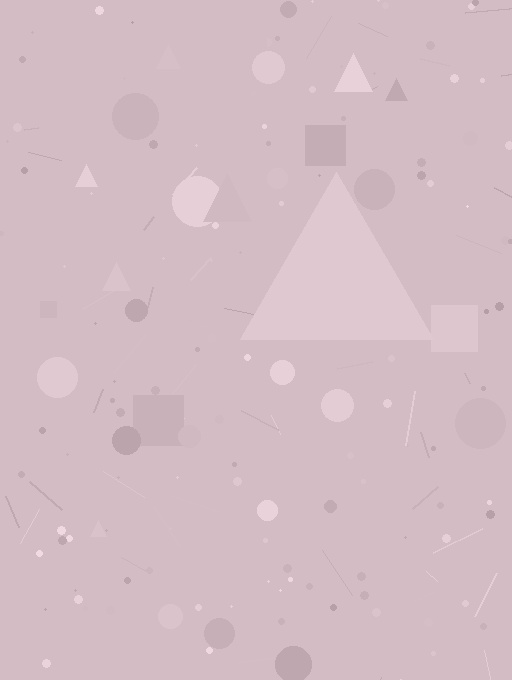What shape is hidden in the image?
A triangle is hidden in the image.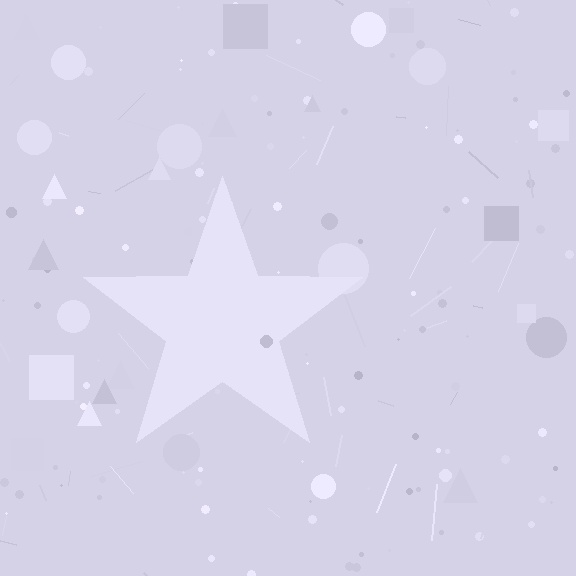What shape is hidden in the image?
A star is hidden in the image.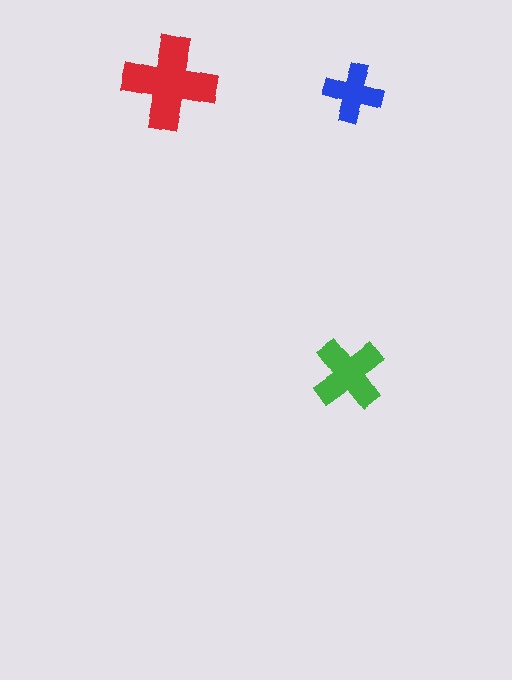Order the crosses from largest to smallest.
the red one, the green one, the blue one.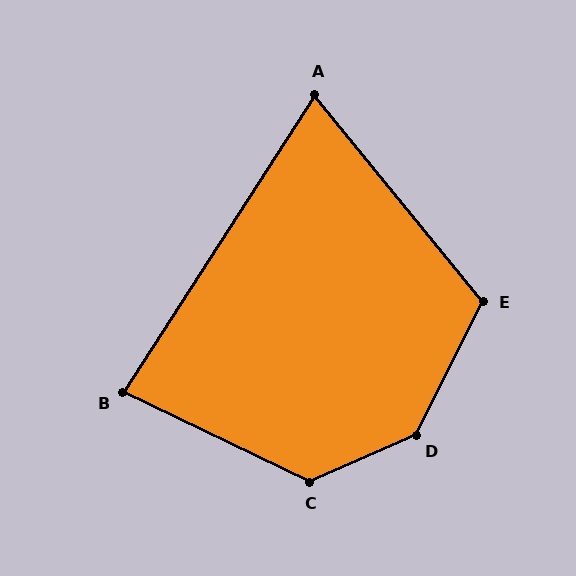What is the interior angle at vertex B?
Approximately 83 degrees (acute).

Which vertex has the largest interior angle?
D, at approximately 140 degrees.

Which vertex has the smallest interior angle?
A, at approximately 72 degrees.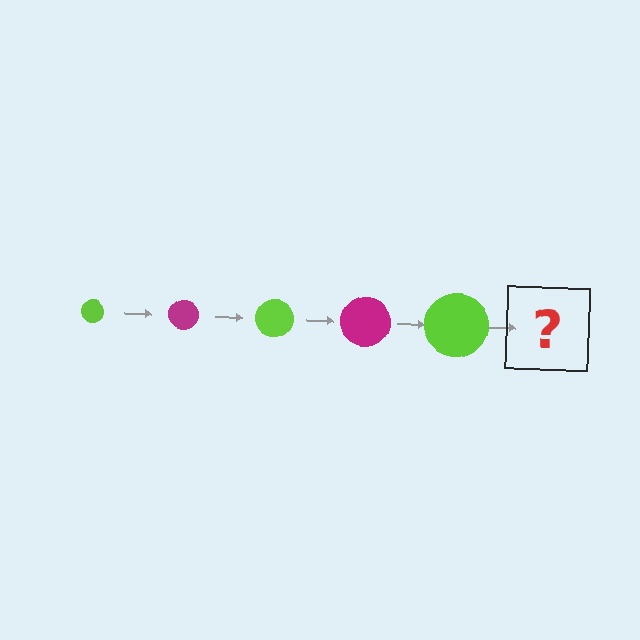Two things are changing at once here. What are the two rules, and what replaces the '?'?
The two rules are that the circle grows larger each step and the color cycles through lime and magenta. The '?' should be a magenta circle, larger than the previous one.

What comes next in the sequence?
The next element should be a magenta circle, larger than the previous one.